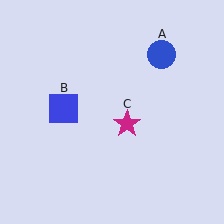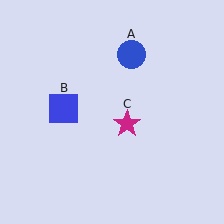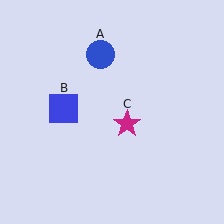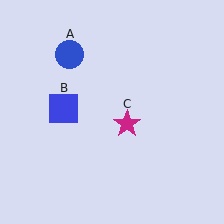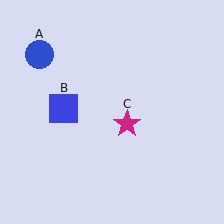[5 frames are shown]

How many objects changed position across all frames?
1 object changed position: blue circle (object A).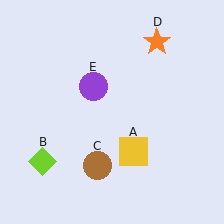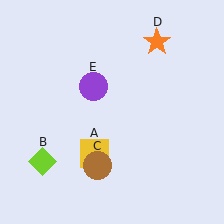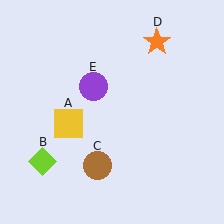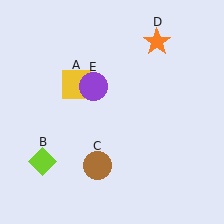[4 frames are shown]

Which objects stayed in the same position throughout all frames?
Lime diamond (object B) and brown circle (object C) and orange star (object D) and purple circle (object E) remained stationary.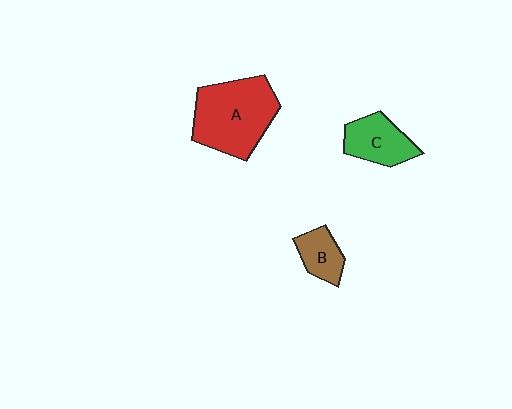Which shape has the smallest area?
Shape B (brown).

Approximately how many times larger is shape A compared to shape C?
Approximately 1.9 times.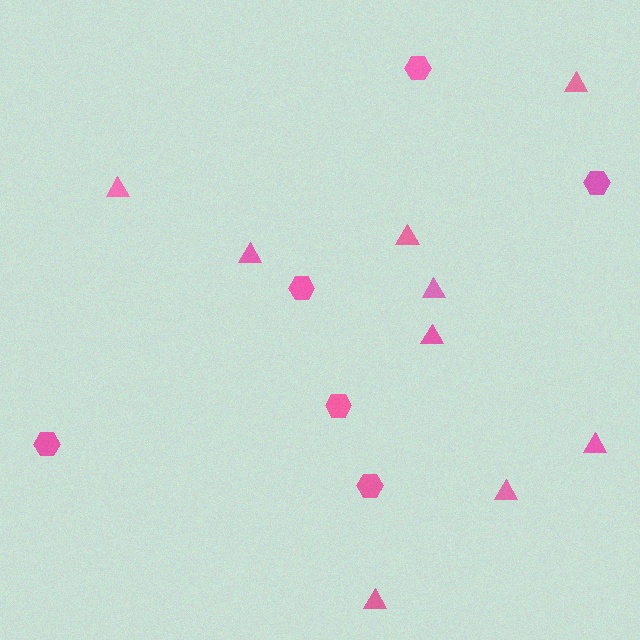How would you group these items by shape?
There are 2 groups: one group of triangles (9) and one group of hexagons (6).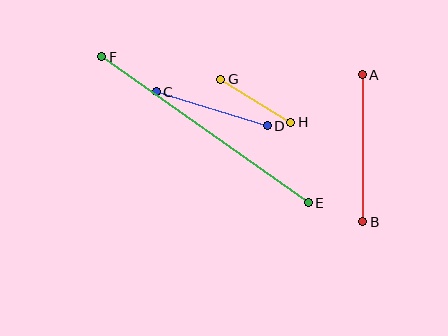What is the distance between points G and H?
The distance is approximately 82 pixels.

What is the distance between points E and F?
The distance is approximately 253 pixels.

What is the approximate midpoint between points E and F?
The midpoint is at approximately (205, 130) pixels.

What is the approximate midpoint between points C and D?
The midpoint is at approximately (212, 109) pixels.